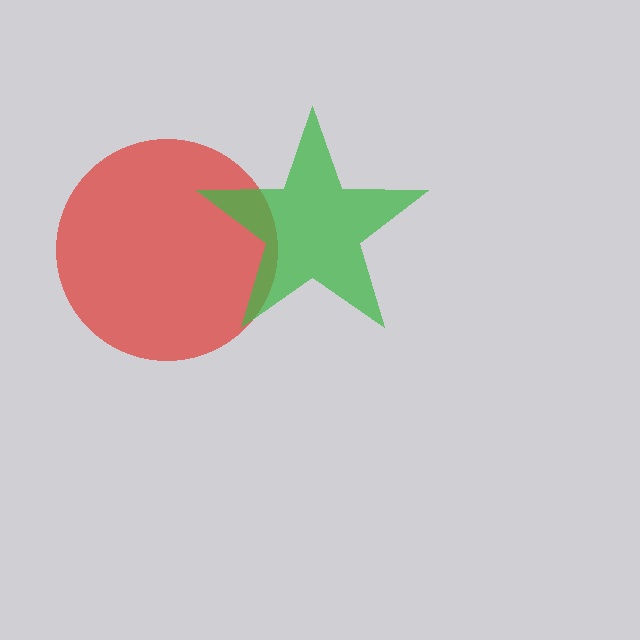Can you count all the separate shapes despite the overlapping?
Yes, there are 2 separate shapes.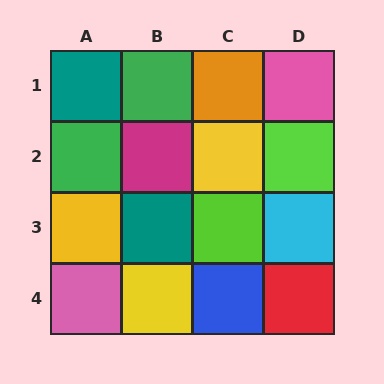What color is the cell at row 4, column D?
Red.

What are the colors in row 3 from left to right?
Yellow, teal, lime, cyan.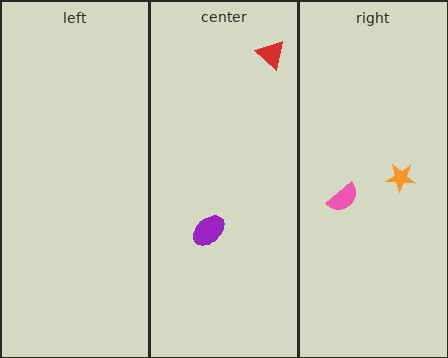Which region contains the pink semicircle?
The right region.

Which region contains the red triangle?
The center region.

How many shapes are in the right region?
2.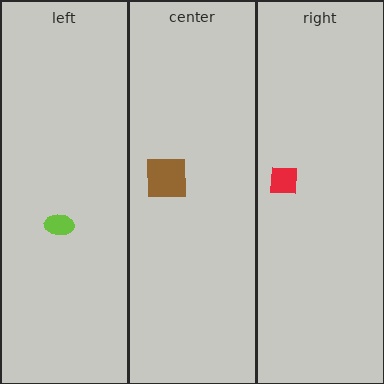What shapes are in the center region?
The brown square.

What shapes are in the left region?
The lime ellipse.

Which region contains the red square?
The right region.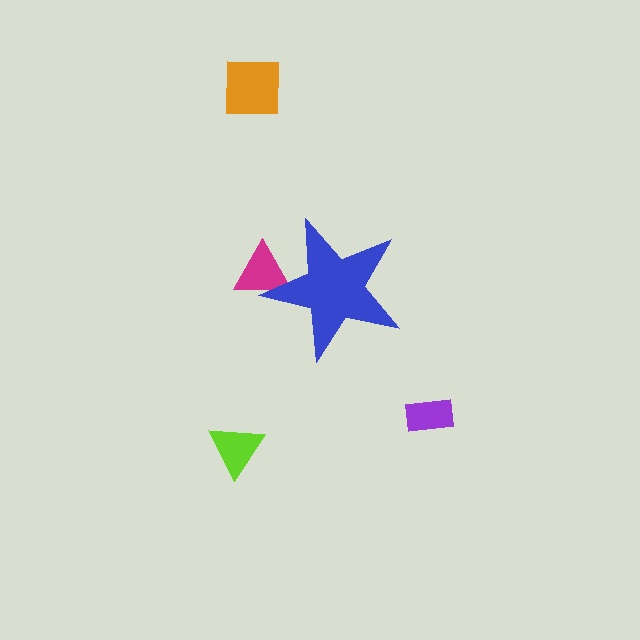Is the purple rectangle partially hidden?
No, the purple rectangle is fully visible.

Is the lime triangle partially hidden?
No, the lime triangle is fully visible.